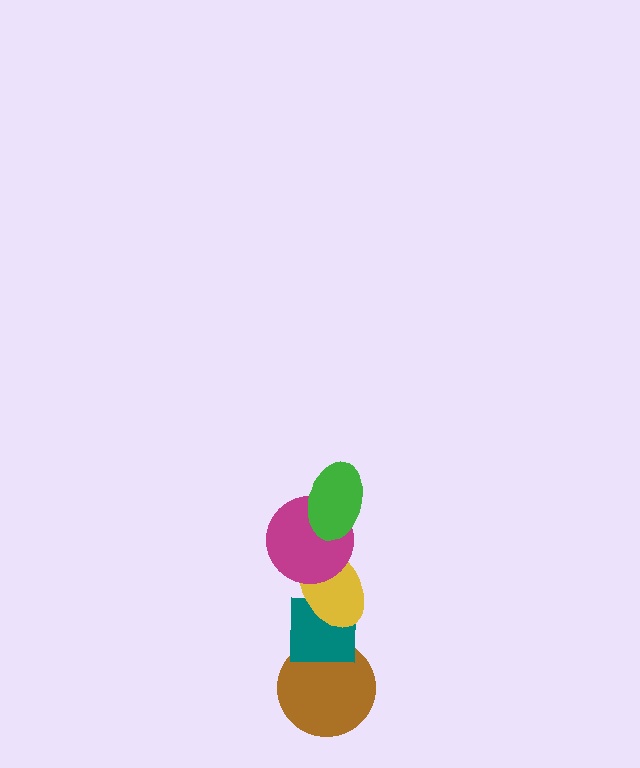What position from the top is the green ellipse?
The green ellipse is 1st from the top.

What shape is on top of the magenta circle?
The green ellipse is on top of the magenta circle.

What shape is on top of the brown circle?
The teal square is on top of the brown circle.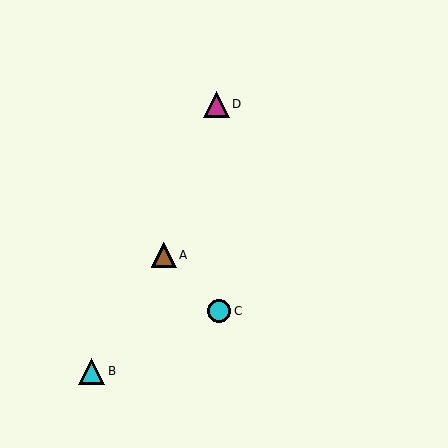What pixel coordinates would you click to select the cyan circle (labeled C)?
Click at (219, 311) to select the cyan circle C.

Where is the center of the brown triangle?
The center of the brown triangle is at (164, 255).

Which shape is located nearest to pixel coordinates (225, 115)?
The magenta triangle (labeled D) at (216, 104) is nearest to that location.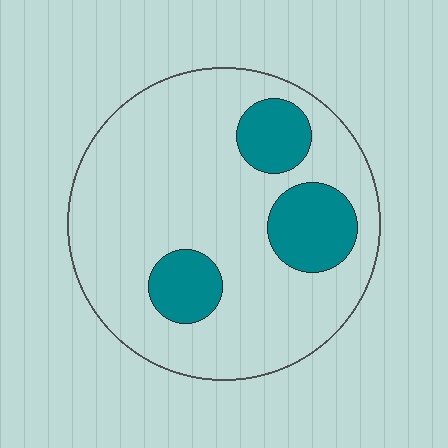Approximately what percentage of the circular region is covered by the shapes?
Approximately 20%.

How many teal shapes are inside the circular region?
3.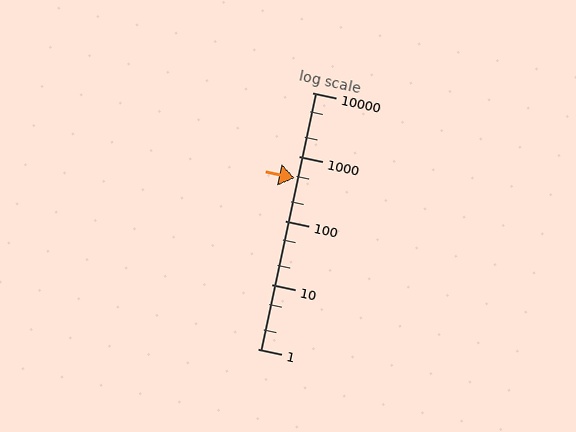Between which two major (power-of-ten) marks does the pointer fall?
The pointer is between 100 and 1000.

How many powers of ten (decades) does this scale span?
The scale spans 4 decades, from 1 to 10000.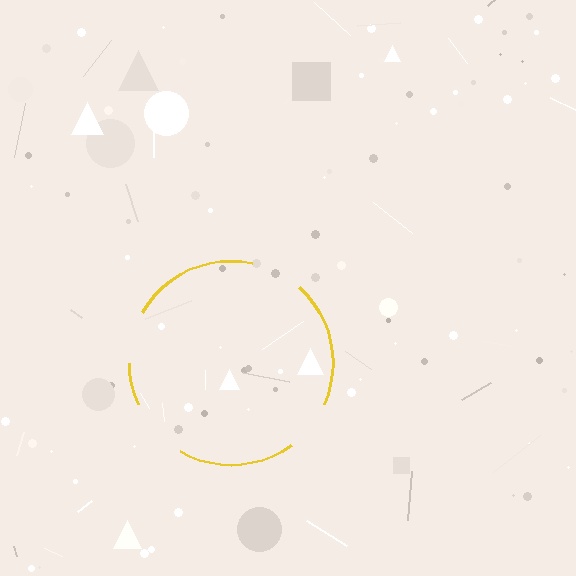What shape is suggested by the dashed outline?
The dashed outline suggests a circle.